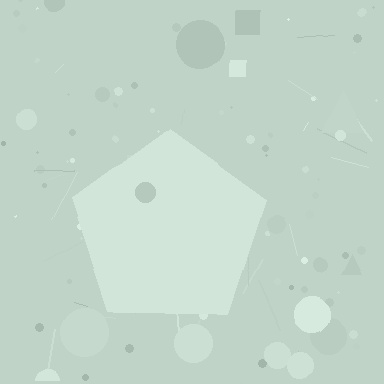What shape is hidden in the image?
A pentagon is hidden in the image.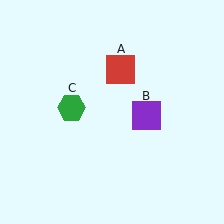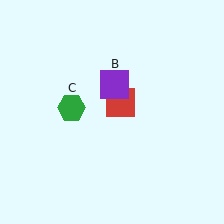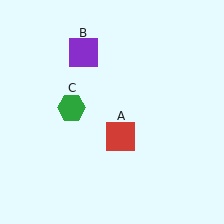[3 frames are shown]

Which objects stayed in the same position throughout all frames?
Green hexagon (object C) remained stationary.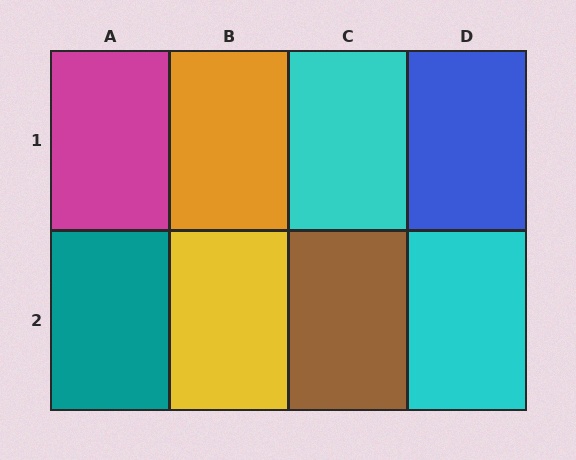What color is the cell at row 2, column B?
Yellow.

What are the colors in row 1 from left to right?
Magenta, orange, cyan, blue.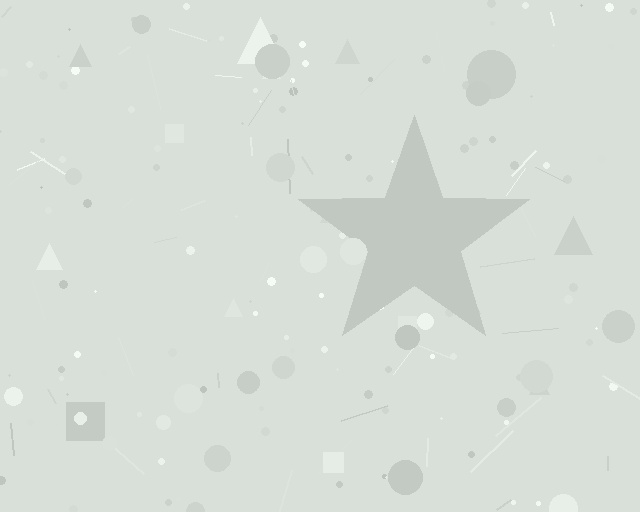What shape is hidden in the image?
A star is hidden in the image.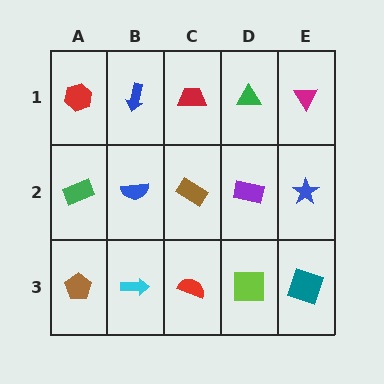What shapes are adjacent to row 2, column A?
A red hexagon (row 1, column A), a brown pentagon (row 3, column A), a blue semicircle (row 2, column B).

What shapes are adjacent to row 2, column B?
A blue arrow (row 1, column B), a cyan arrow (row 3, column B), a green rectangle (row 2, column A), a brown rectangle (row 2, column C).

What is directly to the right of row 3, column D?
A teal square.